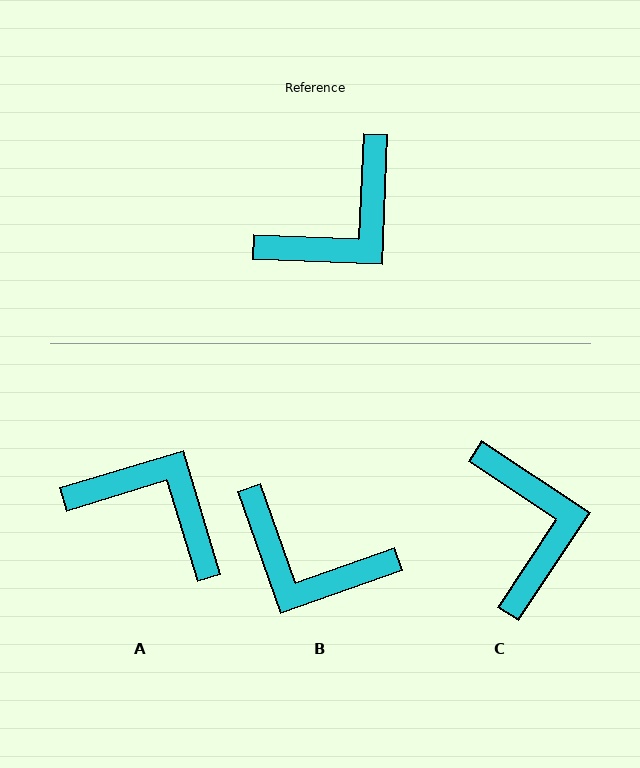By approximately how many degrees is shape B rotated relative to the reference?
Approximately 68 degrees clockwise.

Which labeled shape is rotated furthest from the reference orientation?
A, about 109 degrees away.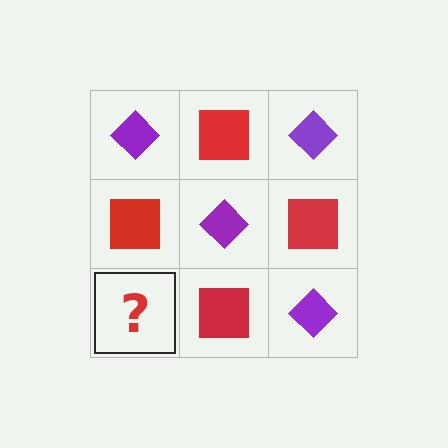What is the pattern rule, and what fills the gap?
The rule is that it alternates purple diamond and red square in a checkerboard pattern. The gap should be filled with a purple diamond.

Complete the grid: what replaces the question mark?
The question mark should be replaced with a purple diamond.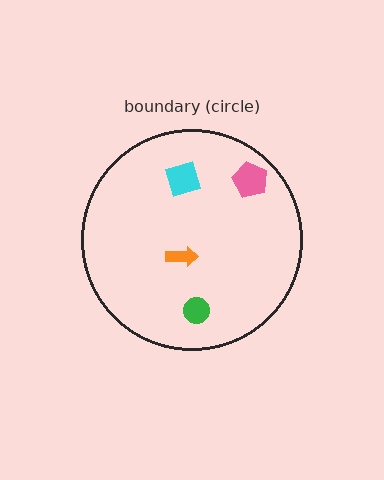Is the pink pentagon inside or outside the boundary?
Inside.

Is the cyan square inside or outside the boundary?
Inside.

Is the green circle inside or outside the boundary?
Inside.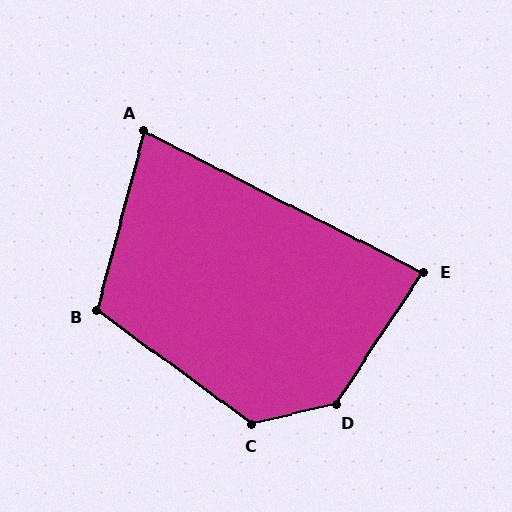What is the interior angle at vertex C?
Approximately 130 degrees (obtuse).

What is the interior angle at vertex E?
Approximately 83 degrees (acute).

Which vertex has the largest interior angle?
D, at approximately 137 degrees.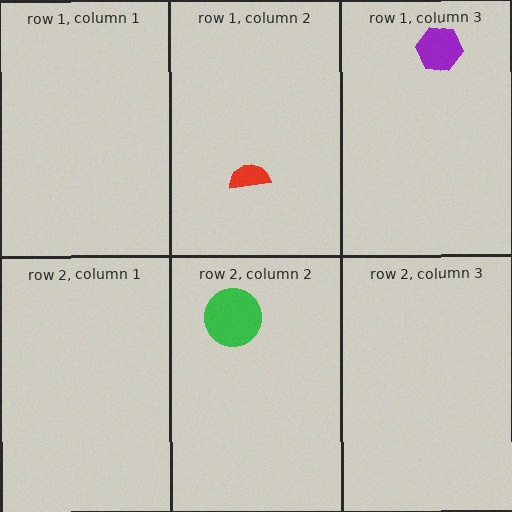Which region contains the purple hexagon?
The row 1, column 3 region.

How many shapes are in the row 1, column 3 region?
1.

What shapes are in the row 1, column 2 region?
The red semicircle.